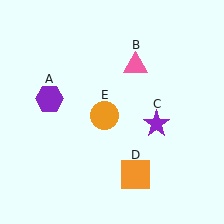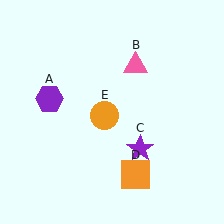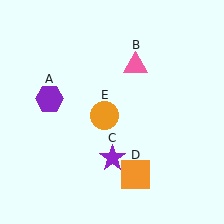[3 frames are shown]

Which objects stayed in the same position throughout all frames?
Purple hexagon (object A) and pink triangle (object B) and orange square (object D) and orange circle (object E) remained stationary.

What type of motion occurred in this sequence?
The purple star (object C) rotated clockwise around the center of the scene.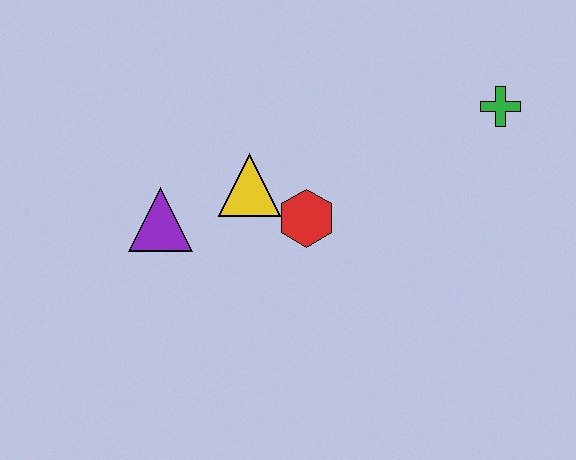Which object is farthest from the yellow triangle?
The green cross is farthest from the yellow triangle.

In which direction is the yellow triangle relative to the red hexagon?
The yellow triangle is to the left of the red hexagon.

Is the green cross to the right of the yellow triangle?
Yes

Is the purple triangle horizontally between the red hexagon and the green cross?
No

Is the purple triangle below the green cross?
Yes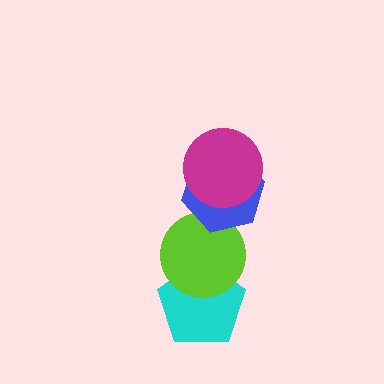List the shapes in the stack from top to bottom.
From top to bottom: the magenta circle, the blue hexagon, the lime circle, the cyan pentagon.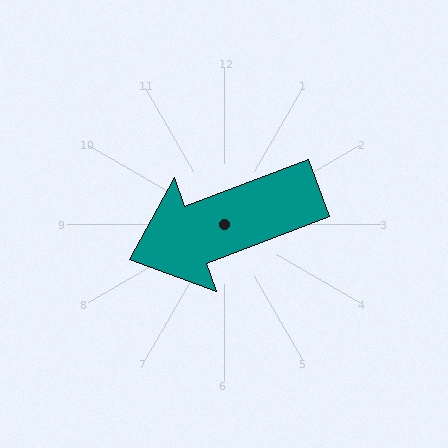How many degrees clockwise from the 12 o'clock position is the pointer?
Approximately 249 degrees.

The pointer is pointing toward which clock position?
Roughly 8 o'clock.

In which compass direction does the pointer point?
West.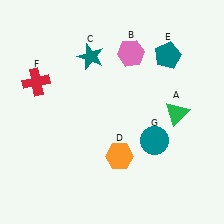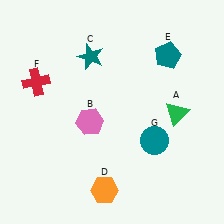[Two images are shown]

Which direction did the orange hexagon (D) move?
The orange hexagon (D) moved down.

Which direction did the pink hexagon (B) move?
The pink hexagon (B) moved down.